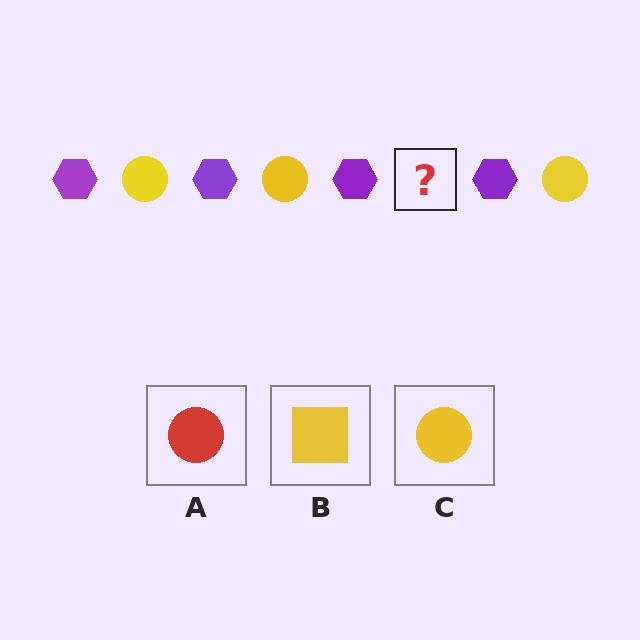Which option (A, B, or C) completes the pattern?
C.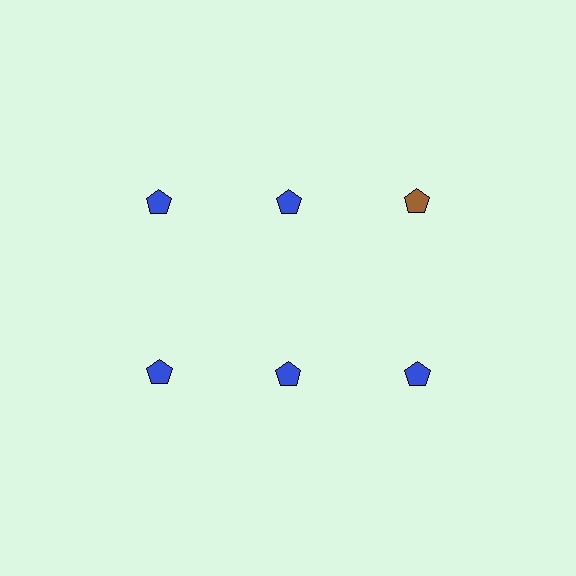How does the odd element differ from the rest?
It has a different color: brown instead of blue.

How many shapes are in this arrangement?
There are 6 shapes arranged in a grid pattern.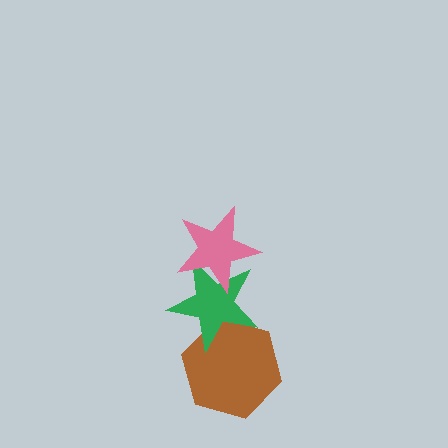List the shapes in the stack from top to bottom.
From top to bottom: the pink star, the green star, the brown hexagon.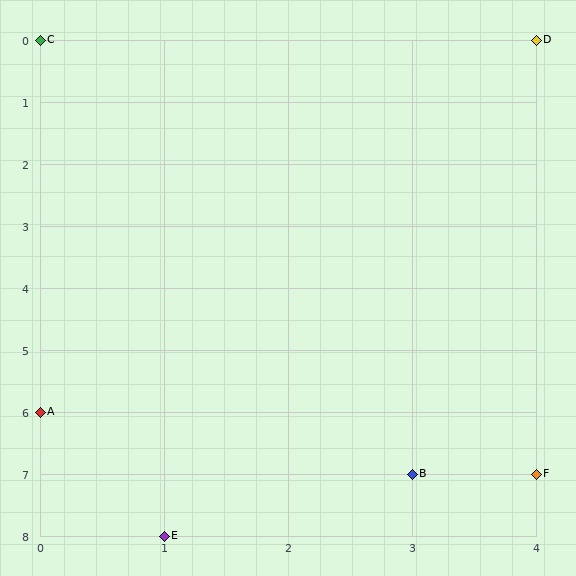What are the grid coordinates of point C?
Point C is at grid coordinates (0, 0).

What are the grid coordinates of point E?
Point E is at grid coordinates (1, 8).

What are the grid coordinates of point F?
Point F is at grid coordinates (4, 7).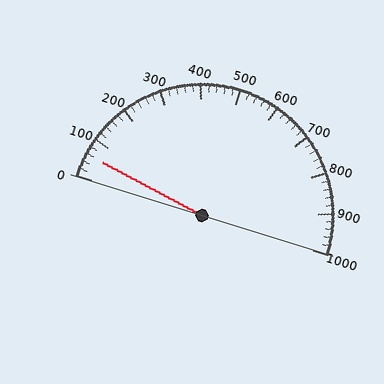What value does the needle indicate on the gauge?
The needle indicates approximately 60.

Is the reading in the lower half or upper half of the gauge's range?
The reading is in the lower half of the range (0 to 1000).